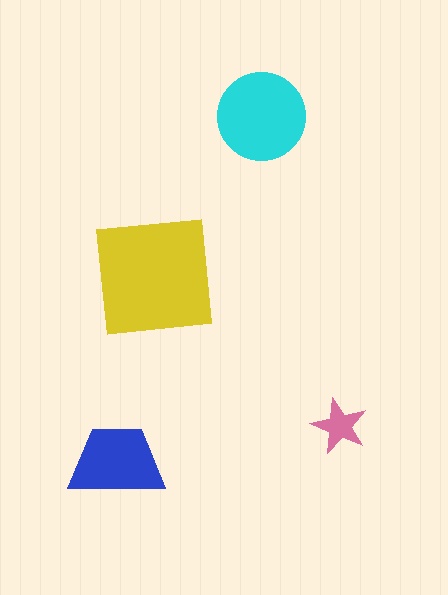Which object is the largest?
The yellow square.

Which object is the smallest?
The pink star.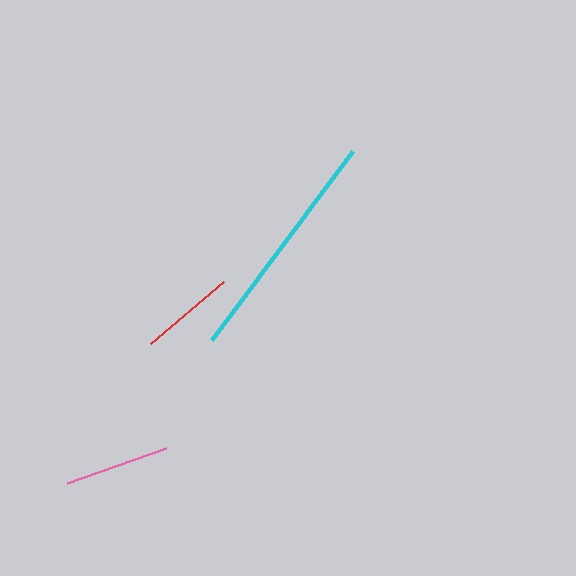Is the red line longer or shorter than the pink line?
The pink line is longer than the red line.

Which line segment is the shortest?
The red line is the shortest at approximately 96 pixels.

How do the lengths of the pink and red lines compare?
The pink and red lines are approximately the same length.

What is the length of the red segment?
The red segment is approximately 96 pixels long.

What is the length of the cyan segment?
The cyan segment is approximately 236 pixels long.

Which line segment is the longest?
The cyan line is the longest at approximately 236 pixels.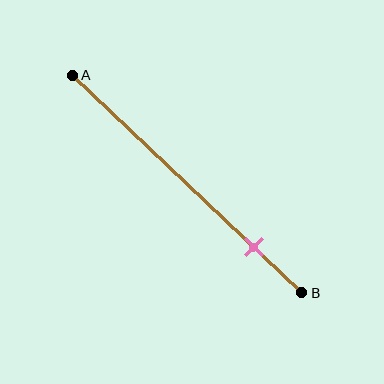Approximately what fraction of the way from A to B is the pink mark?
The pink mark is approximately 80% of the way from A to B.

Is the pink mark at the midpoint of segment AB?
No, the mark is at about 80% from A, not at the 50% midpoint.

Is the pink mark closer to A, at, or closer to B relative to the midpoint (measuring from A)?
The pink mark is closer to point B than the midpoint of segment AB.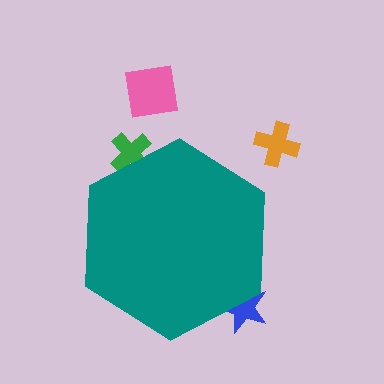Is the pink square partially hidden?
No, the pink square is fully visible.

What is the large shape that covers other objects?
A teal hexagon.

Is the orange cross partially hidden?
No, the orange cross is fully visible.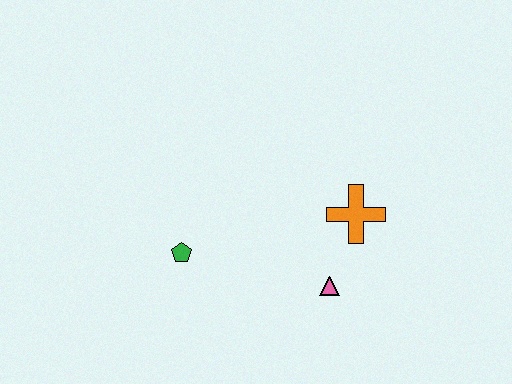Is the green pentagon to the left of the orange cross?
Yes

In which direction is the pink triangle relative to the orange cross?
The pink triangle is below the orange cross.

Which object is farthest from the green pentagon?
The orange cross is farthest from the green pentagon.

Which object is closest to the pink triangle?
The orange cross is closest to the pink triangle.